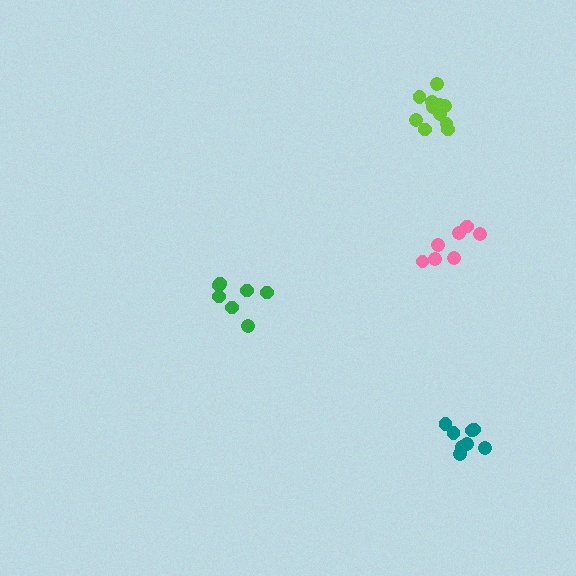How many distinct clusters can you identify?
There are 4 distinct clusters.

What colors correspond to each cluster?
The clusters are colored: pink, teal, lime, green.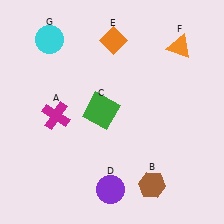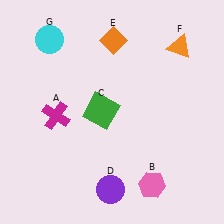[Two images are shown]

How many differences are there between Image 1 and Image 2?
There is 1 difference between the two images.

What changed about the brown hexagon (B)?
In Image 1, B is brown. In Image 2, it changed to pink.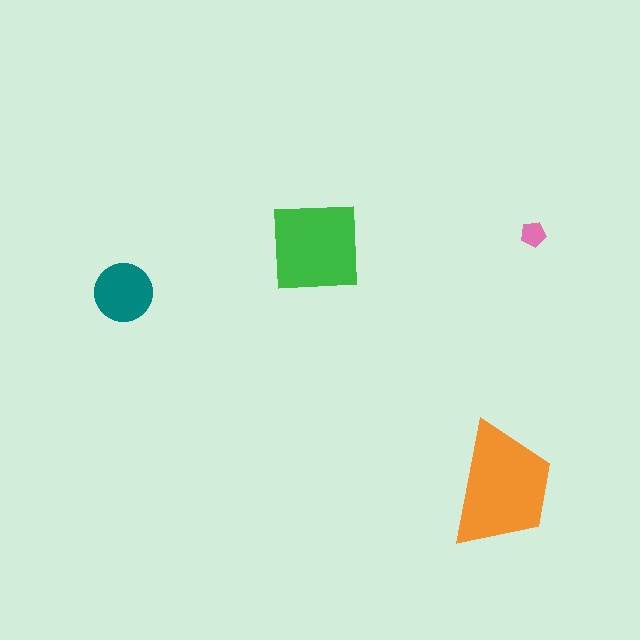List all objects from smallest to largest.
The pink pentagon, the teal circle, the green square, the orange trapezoid.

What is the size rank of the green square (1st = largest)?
2nd.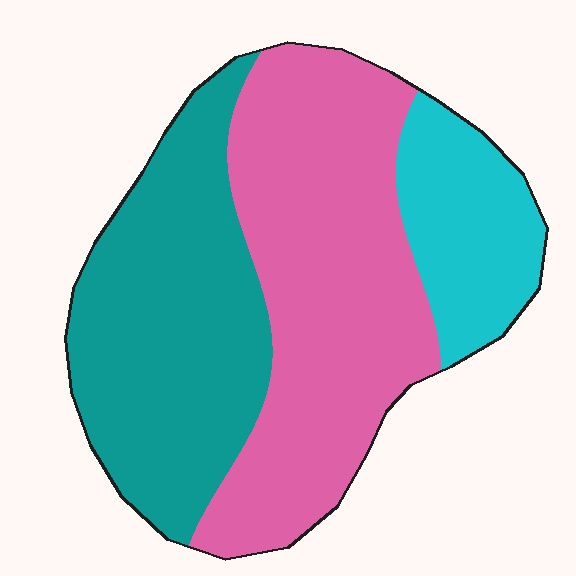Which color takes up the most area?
Pink, at roughly 45%.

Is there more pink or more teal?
Pink.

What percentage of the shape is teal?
Teal takes up about three eighths (3/8) of the shape.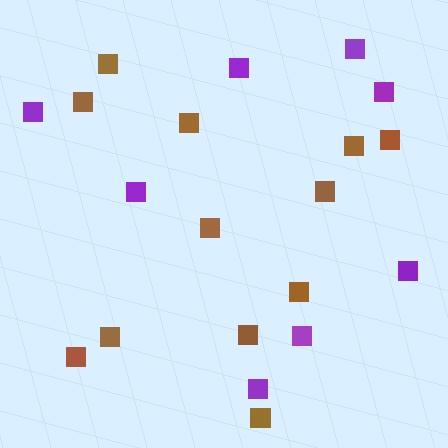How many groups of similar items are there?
There are 2 groups: one group of brown squares (12) and one group of purple squares (8).